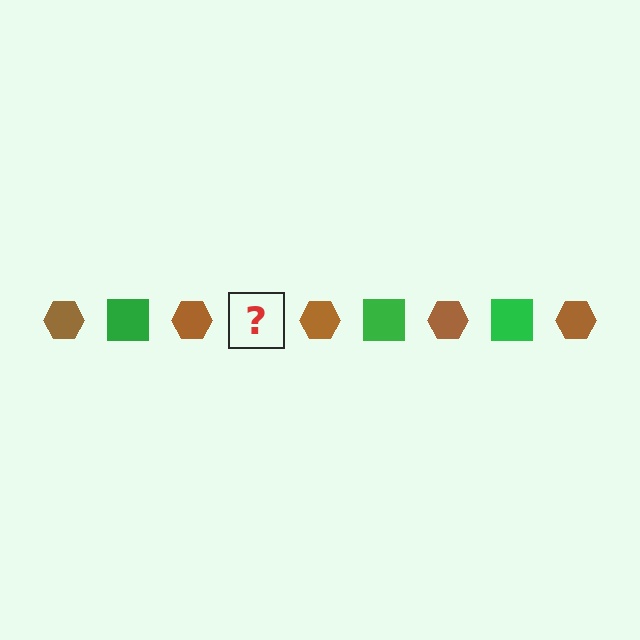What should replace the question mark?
The question mark should be replaced with a green square.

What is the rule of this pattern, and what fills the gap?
The rule is that the pattern alternates between brown hexagon and green square. The gap should be filled with a green square.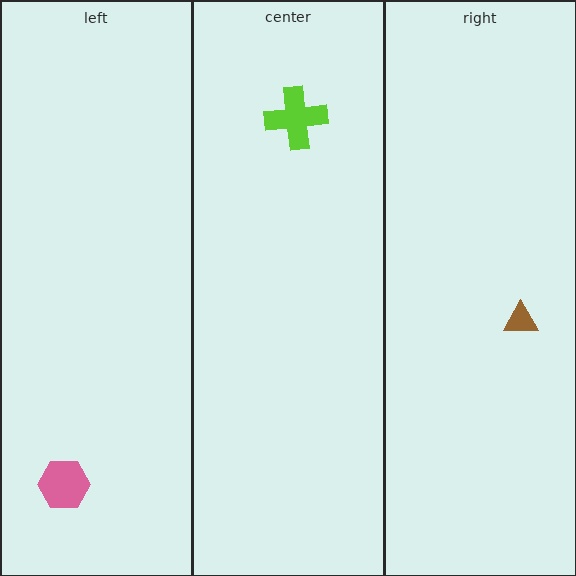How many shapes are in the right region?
1.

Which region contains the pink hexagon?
The left region.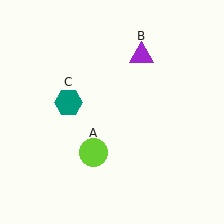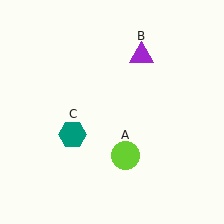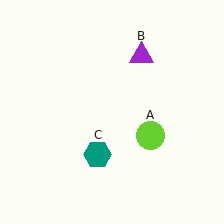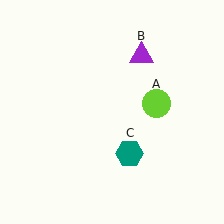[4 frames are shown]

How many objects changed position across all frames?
2 objects changed position: lime circle (object A), teal hexagon (object C).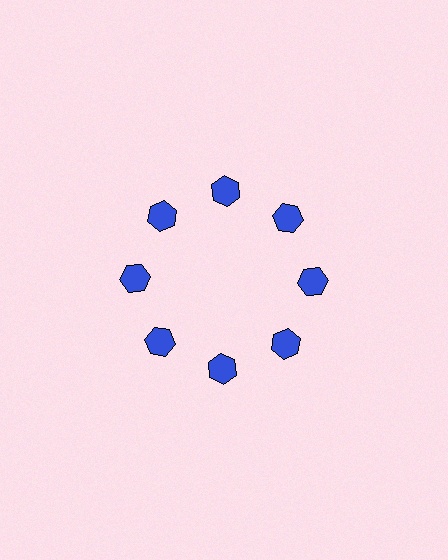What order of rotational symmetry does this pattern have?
This pattern has 8-fold rotational symmetry.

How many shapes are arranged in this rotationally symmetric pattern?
There are 8 shapes, arranged in 8 groups of 1.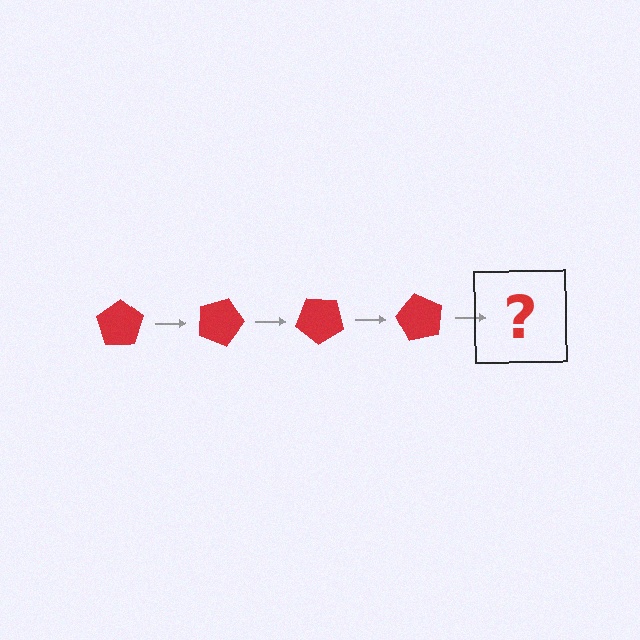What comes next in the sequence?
The next element should be a red pentagon rotated 80 degrees.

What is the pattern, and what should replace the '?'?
The pattern is that the pentagon rotates 20 degrees each step. The '?' should be a red pentagon rotated 80 degrees.